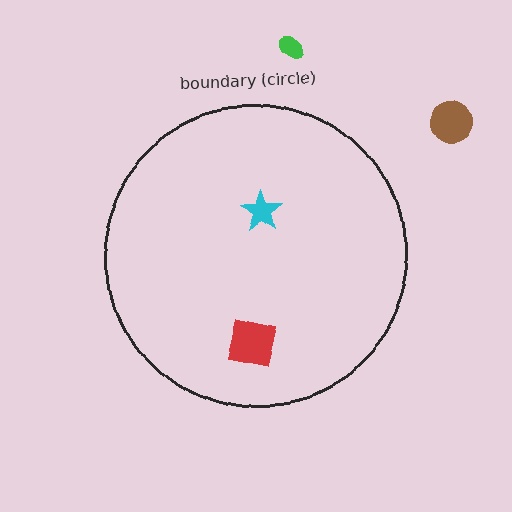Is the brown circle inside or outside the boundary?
Outside.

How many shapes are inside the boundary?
2 inside, 2 outside.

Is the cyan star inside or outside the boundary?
Inside.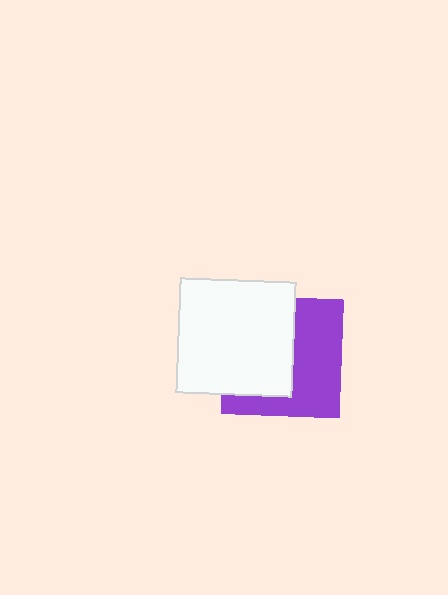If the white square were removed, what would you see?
You would see the complete purple square.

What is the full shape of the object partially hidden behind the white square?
The partially hidden object is a purple square.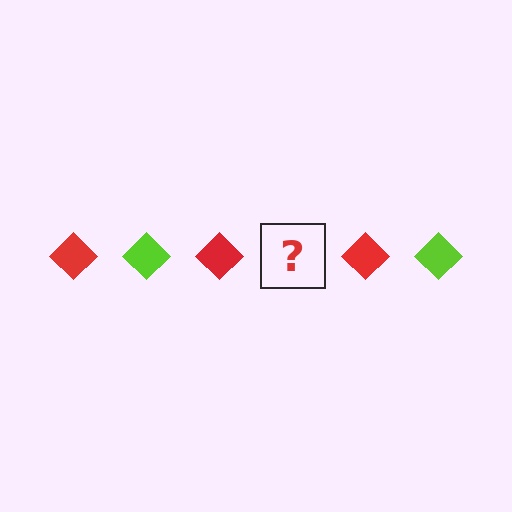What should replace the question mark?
The question mark should be replaced with a lime diamond.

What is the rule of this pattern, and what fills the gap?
The rule is that the pattern cycles through red, lime diamonds. The gap should be filled with a lime diamond.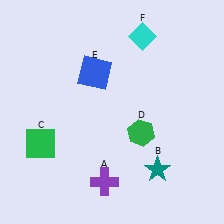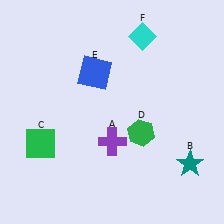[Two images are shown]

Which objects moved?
The objects that moved are: the purple cross (A), the teal star (B).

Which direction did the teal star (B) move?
The teal star (B) moved right.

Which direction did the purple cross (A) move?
The purple cross (A) moved up.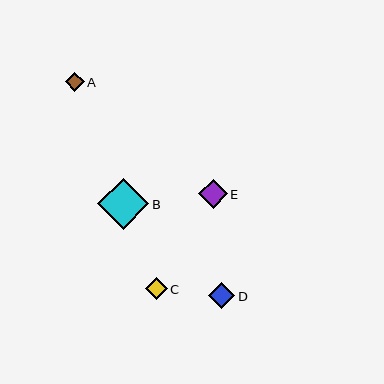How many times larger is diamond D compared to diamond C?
Diamond D is approximately 1.2 times the size of diamond C.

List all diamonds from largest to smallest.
From largest to smallest: B, E, D, C, A.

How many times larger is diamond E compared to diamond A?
Diamond E is approximately 1.5 times the size of diamond A.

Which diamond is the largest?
Diamond B is the largest with a size of approximately 51 pixels.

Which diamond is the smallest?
Diamond A is the smallest with a size of approximately 19 pixels.